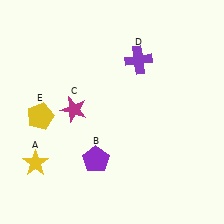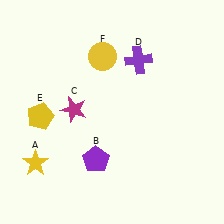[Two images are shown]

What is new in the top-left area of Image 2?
A yellow circle (F) was added in the top-left area of Image 2.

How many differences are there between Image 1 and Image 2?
There is 1 difference between the two images.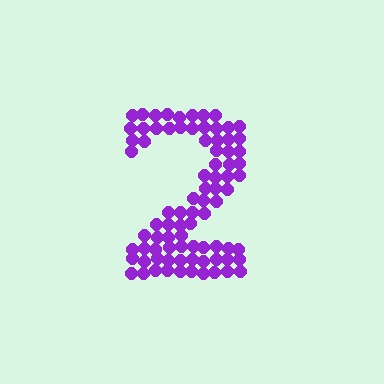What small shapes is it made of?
It is made of small circles.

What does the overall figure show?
The overall figure shows the digit 2.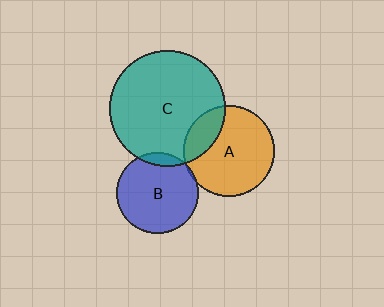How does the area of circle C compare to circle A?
Approximately 1.6 times.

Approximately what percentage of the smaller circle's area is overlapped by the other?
Approximately 20%.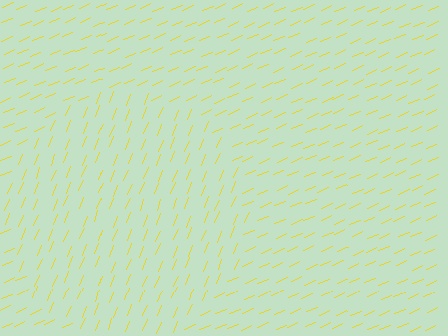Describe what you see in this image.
The image is filled with small yellow line segments. A circle region in the image has lines oriented differently from the surrounding lines, creating a visible texture boundary.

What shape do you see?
I see a circle.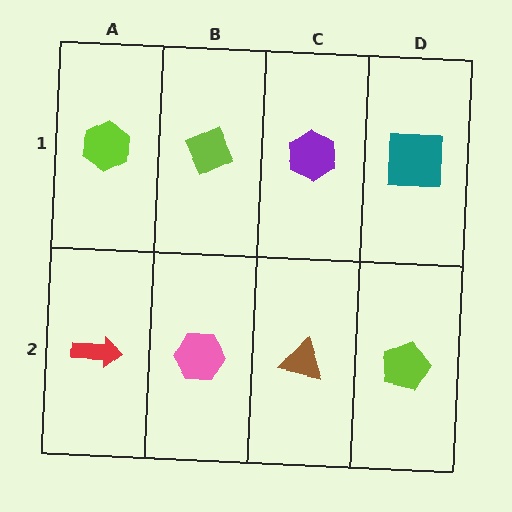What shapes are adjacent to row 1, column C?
A brown triangle (row 2, column C), a lime diamond (row 1, column B), a teal square (row 1, column D).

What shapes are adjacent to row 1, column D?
A lime pentagon (row 2, column D), a purple hexagon (row 1, column C).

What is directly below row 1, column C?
A brown triangle.